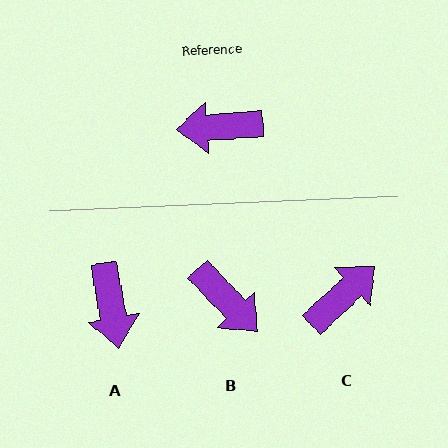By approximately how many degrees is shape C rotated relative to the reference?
Approximately 141 degrees clockwise.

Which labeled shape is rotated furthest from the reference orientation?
C, about 141 degrees away.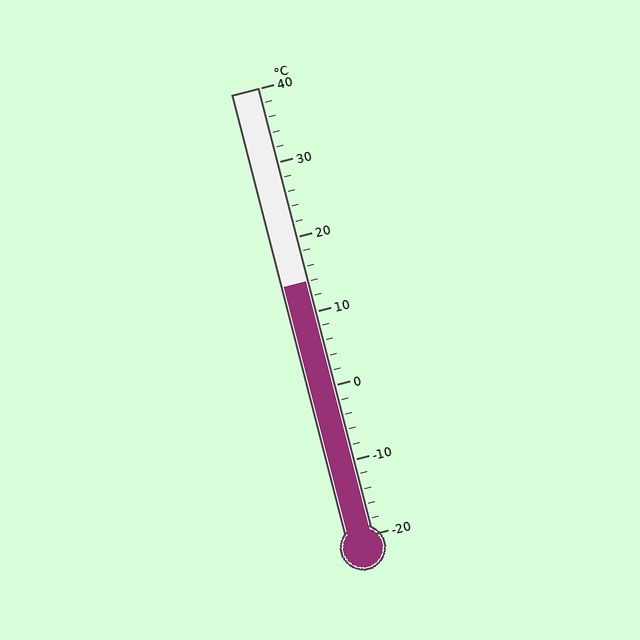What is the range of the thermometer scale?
The thermometer scale ranges from -20°C to 40°C.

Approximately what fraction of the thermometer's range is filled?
The thermometer is filled to approximately 55% of its range.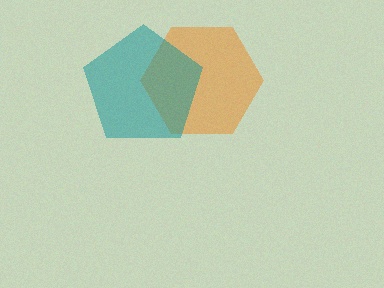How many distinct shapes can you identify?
There are 2 distinct shapes: an orange hexagon, a teal pentagon.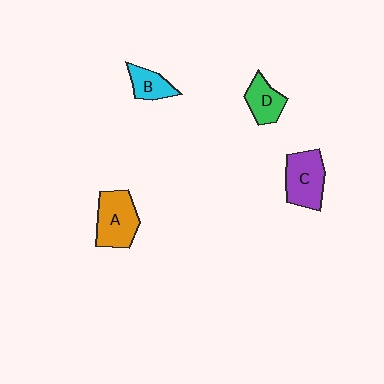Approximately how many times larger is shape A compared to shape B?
Approximately 1.8 times.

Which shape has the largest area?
Shape A (orange).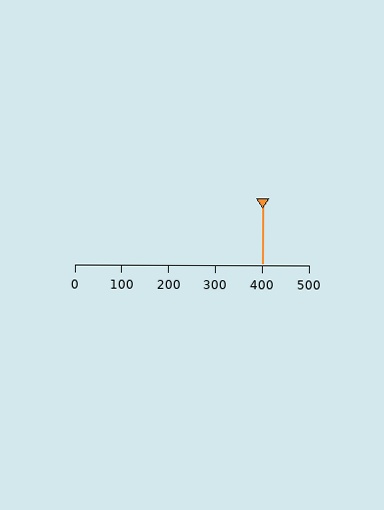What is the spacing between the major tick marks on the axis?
The major ticks are spaced 100 apart.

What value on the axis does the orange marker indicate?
The marker indicates approximately 400.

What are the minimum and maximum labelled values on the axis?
The axis runs from 0 to 500.